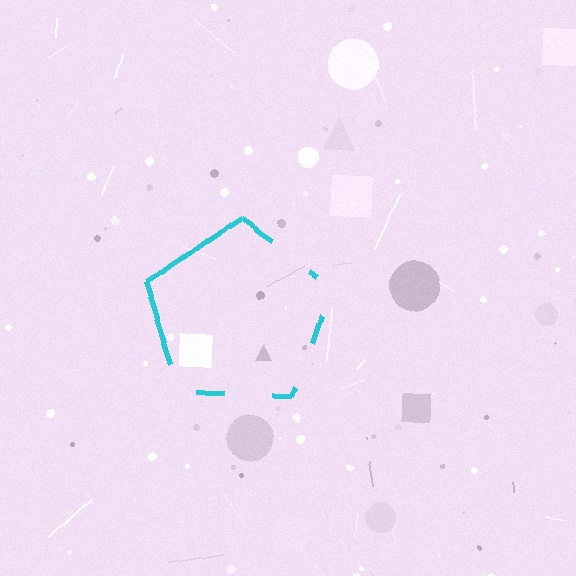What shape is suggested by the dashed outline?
The dashed outline suggests a pentagon.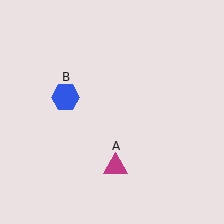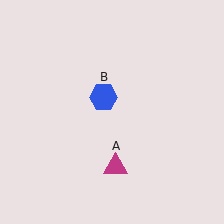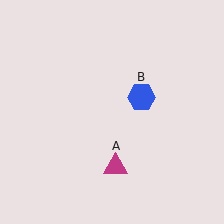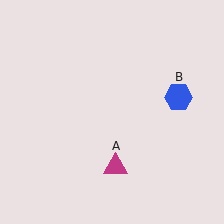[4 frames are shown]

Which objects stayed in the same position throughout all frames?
Magenta triangle (object A) remained stationary.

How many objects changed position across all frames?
1 object changed position: blue hexagon (object B).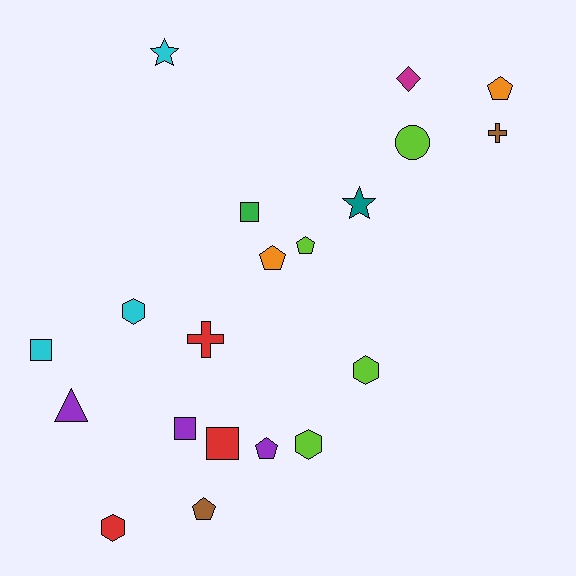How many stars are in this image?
There are 2 stars.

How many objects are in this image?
There are 20 objects.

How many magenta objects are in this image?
There is 1 magenta object.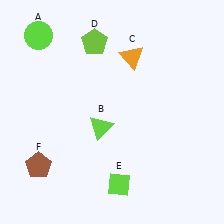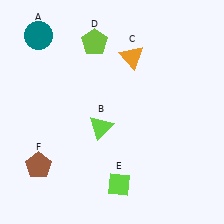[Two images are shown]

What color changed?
The circle (A) changed from lime in Image 1 to teal in Image 2.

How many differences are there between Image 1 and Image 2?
There is 1 difference between the two images.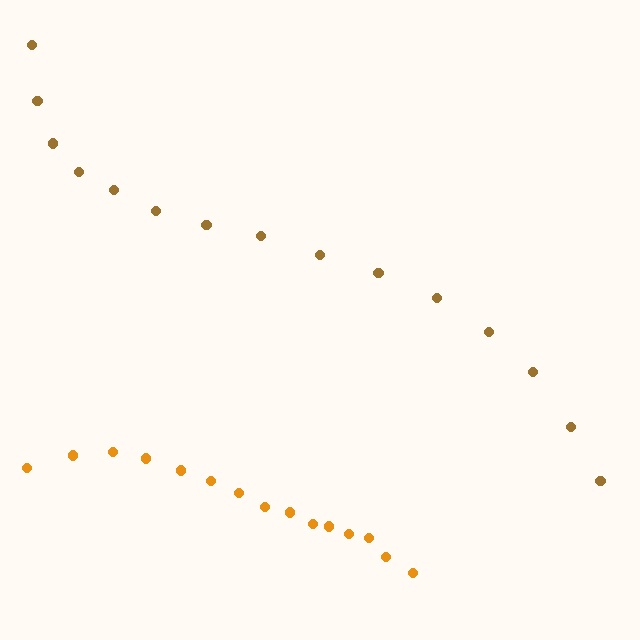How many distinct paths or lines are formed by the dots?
There are 2 distinct paths.